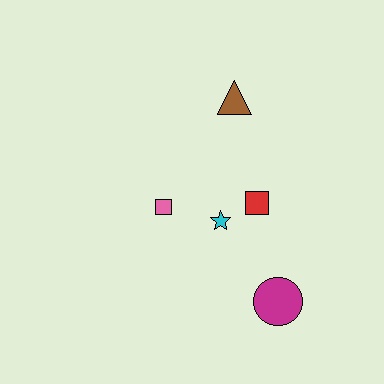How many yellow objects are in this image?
There are no yellow objects.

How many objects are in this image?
There are 5 objects.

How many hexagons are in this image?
There are no hexagons.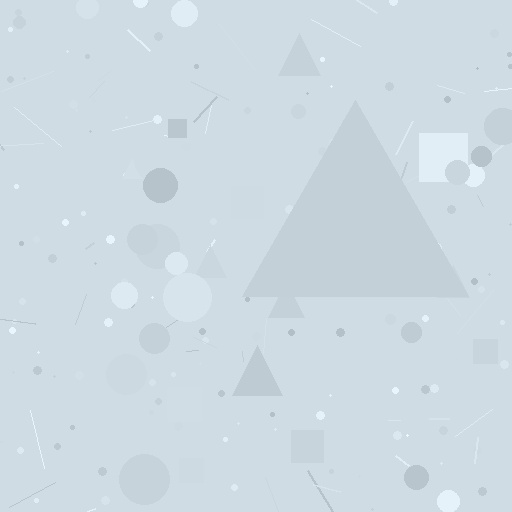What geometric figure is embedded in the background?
A triangle is embedded in the background.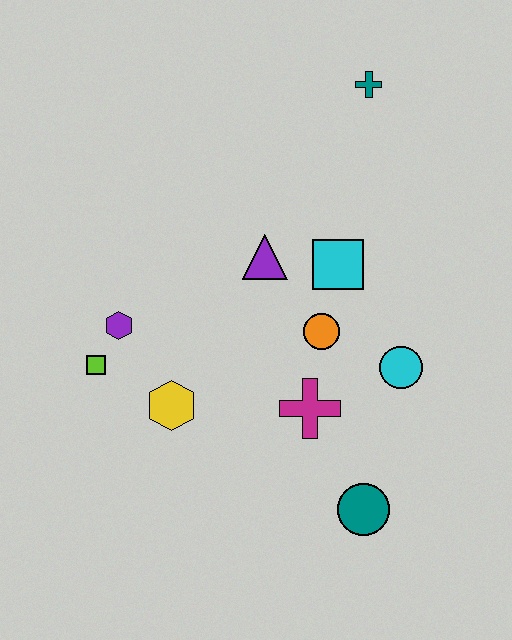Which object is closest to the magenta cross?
The orange circle is closest to the magenta cross.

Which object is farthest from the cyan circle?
The lime square is farthest from the cyan circle.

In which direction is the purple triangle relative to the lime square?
The purple triangle is to the right of the lime square.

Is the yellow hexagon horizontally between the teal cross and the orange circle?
No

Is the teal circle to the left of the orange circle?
No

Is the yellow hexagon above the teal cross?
No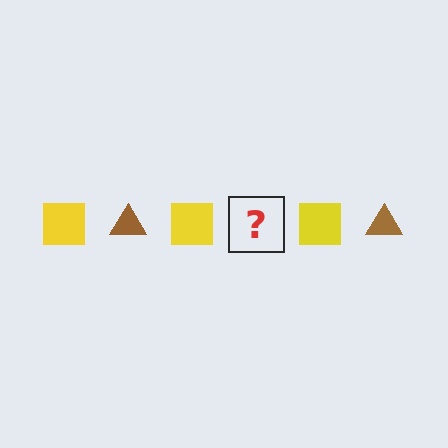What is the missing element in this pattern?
The missing element is a brown triangle.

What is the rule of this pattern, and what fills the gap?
The rule is that the pattern alternates between yellow square and brown triangle. The gap should be filled with a brown triangle.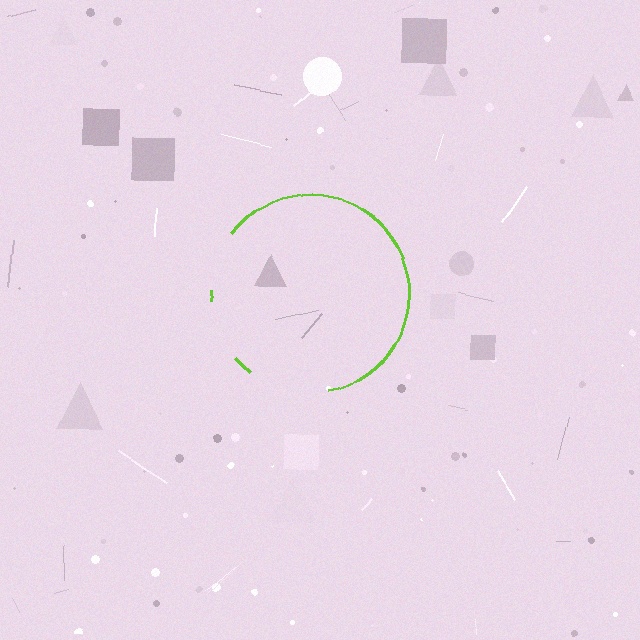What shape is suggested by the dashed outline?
The dashed outline suggests a circle.